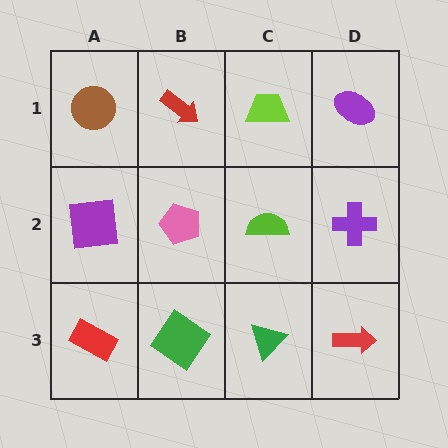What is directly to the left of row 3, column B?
A red rectangle.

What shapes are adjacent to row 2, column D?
A purple ellipse (row 1, column D), a red arrow (row 3, column D), a lime semicircle (row 2, column C).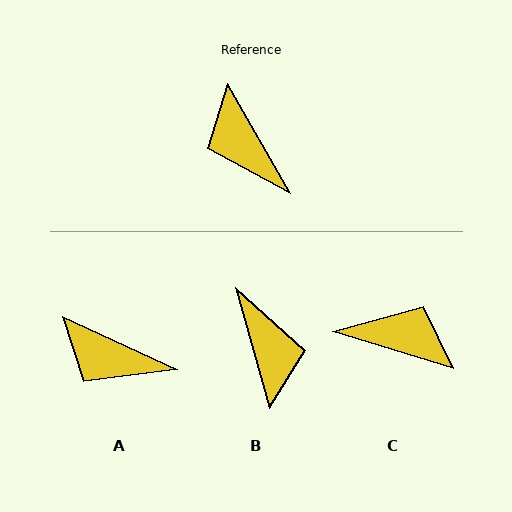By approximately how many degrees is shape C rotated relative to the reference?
Approximately 136 degrees clockwise.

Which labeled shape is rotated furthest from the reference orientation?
B, about 166 degrees away.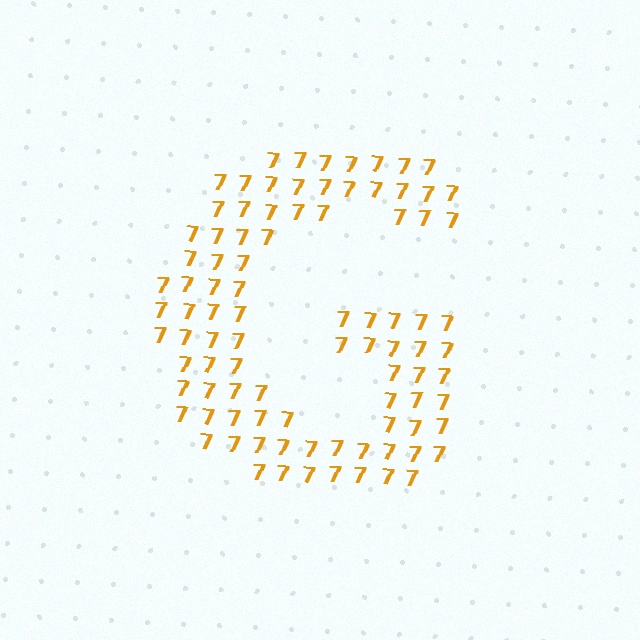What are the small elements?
The small elements are digit 7's.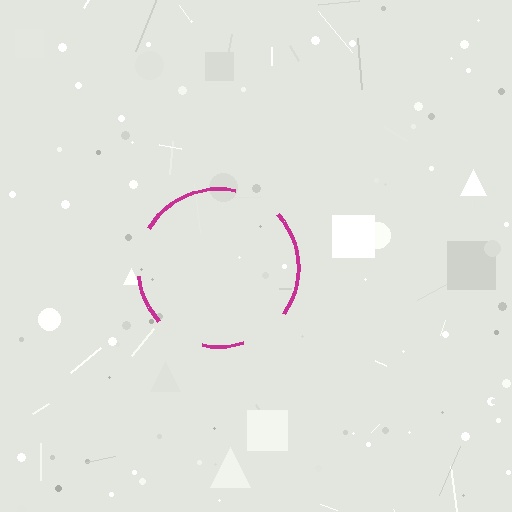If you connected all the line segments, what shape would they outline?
They would outline a circle.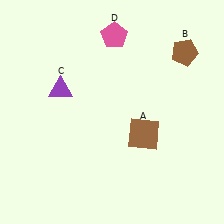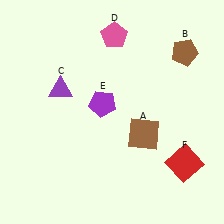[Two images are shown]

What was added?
A purple pentagon (E), a red square (F) were added in Image 2.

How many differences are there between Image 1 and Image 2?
There are 2 differences between the two images.